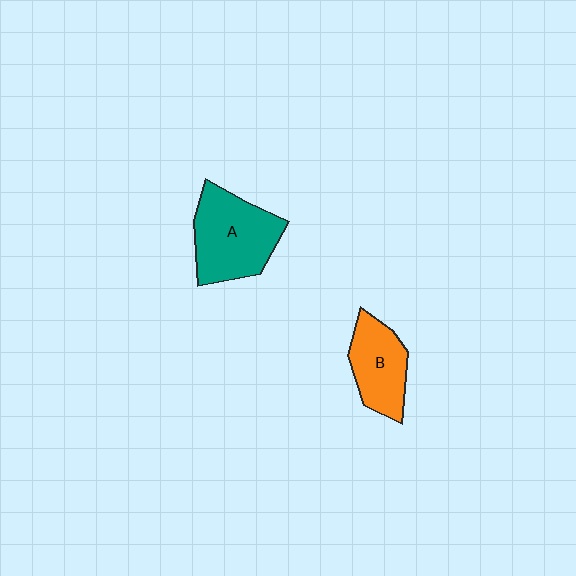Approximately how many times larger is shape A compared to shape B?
Approximately 1.4 times.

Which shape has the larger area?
Shape A (teal).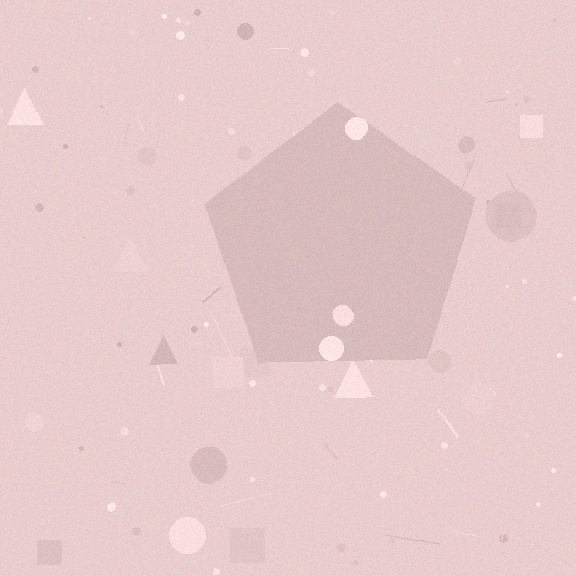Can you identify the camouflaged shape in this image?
The camouflaged shape is a pentagon.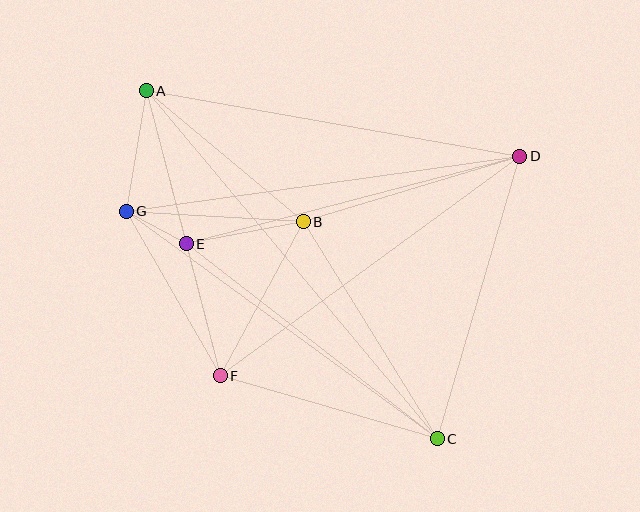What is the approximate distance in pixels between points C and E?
The distance between C and E is approximately 318 pixels.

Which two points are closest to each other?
Points E and G are closest to each other.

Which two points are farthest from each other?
Points A and C are farthest from each other.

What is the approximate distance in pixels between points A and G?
The distance between A and G is approximately 123 pixels.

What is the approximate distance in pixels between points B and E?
The distance between B and E is approximately 119 pixels.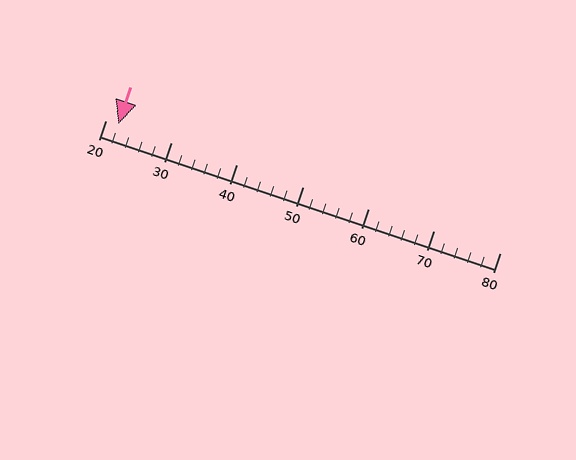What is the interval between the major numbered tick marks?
The major tick marks are spaced 10 units apart.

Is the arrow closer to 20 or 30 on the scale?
The arrow is closer to 20.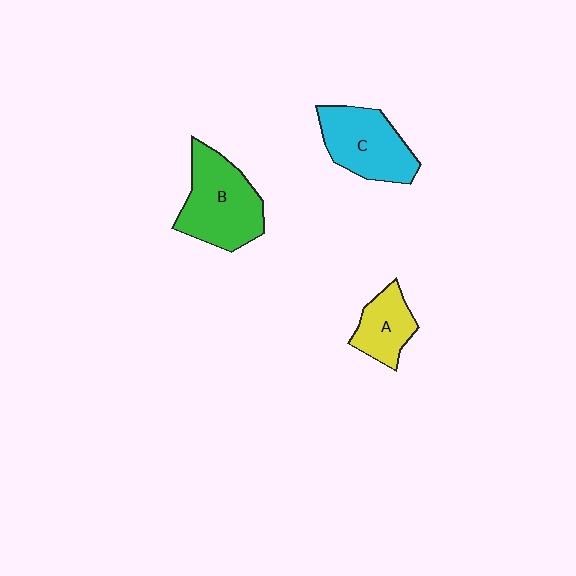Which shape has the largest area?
Shape B (green).